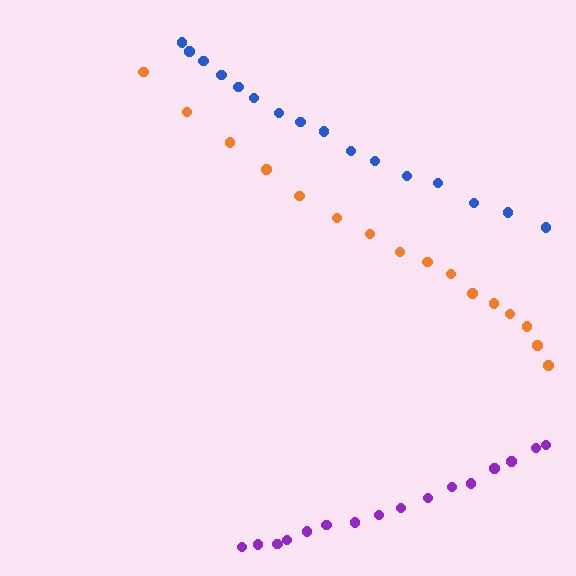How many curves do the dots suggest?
There are 3 distinct paths.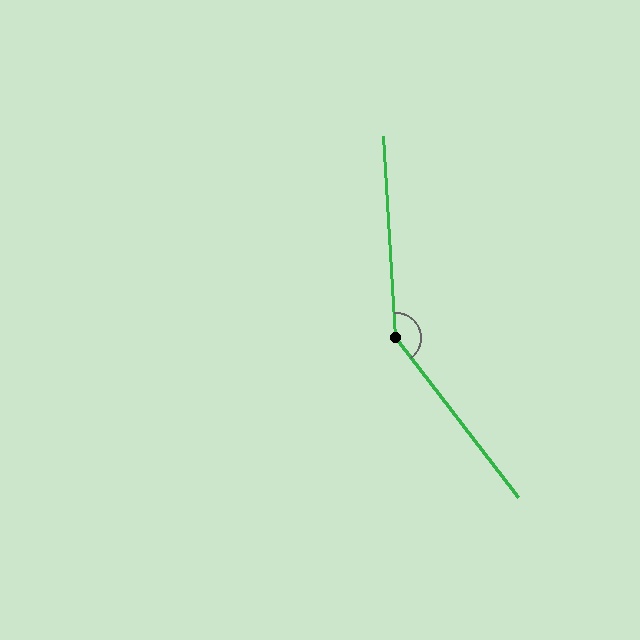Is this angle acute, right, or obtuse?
It is obtuse.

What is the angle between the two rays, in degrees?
Approximately 146 degrees.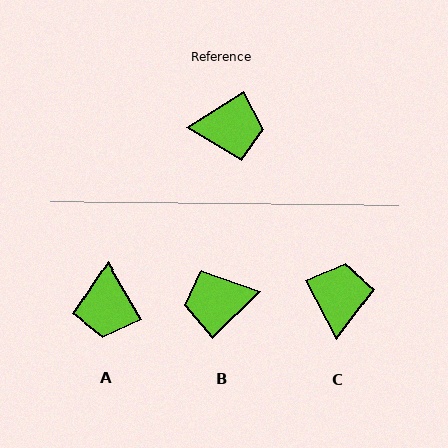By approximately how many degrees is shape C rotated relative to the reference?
Approximately 86 degrees counter-clockwise.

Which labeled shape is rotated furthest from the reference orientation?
B, about 168 degrees away.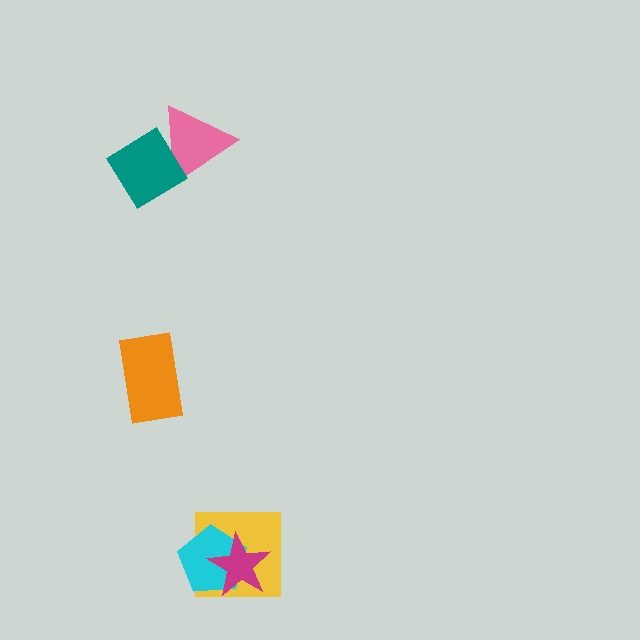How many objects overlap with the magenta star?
2 objects overlap with the magenta star.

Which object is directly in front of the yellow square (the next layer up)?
The cyan pentagon is directly in front of the yellow square.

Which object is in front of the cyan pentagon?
The magenta star is in front of the cyan pentagon.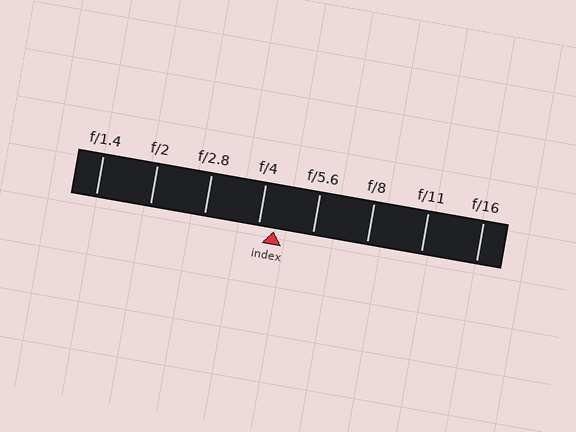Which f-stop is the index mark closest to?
The index mark is closest to f/4.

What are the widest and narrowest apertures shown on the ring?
The widest aperture shown is f/1.4 and the narrowest is f/16.